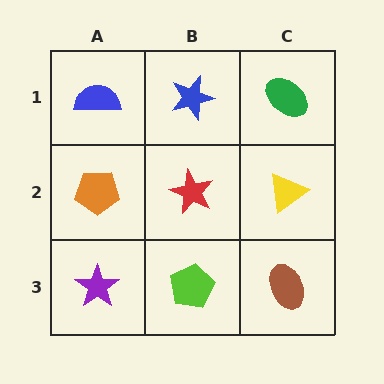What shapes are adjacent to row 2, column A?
A blue semicircle (row 1, column A), a purple star (row 3, column A), a red star (row 2, column B).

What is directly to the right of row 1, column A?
A blue star.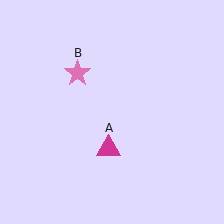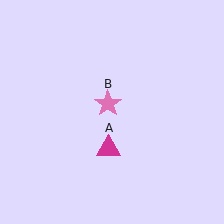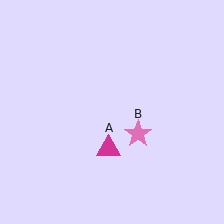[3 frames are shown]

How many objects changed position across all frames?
1 object changed position: pink star (object B).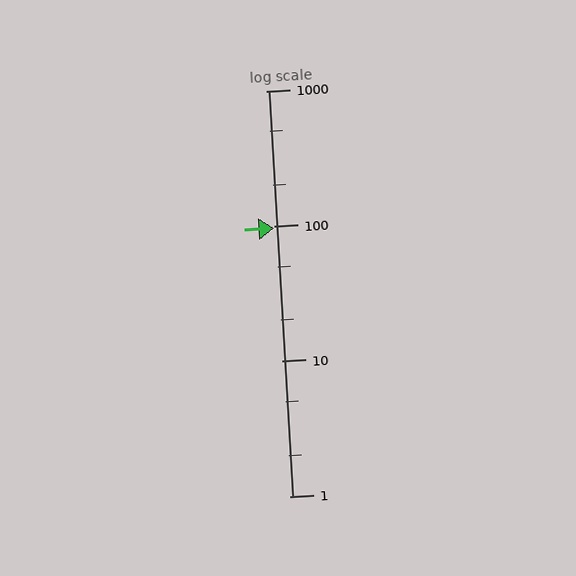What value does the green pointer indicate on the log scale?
The pointer indicates approximately 97.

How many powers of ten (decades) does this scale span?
The scale spans 3 decades, from 1 to 1000.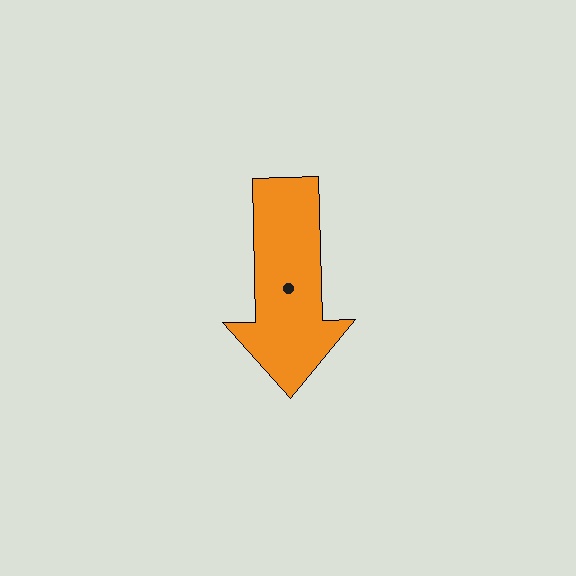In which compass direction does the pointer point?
South.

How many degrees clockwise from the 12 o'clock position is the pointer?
Approximately 179 degrees.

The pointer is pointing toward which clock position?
Roughly 6 o'clock.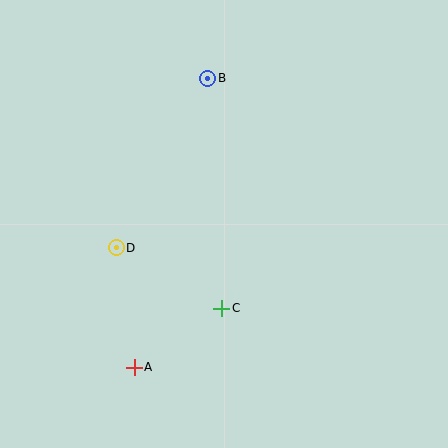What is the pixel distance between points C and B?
The distance between C and B is 231 pixels.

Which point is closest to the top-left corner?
Point B is closest to the top-left corner.